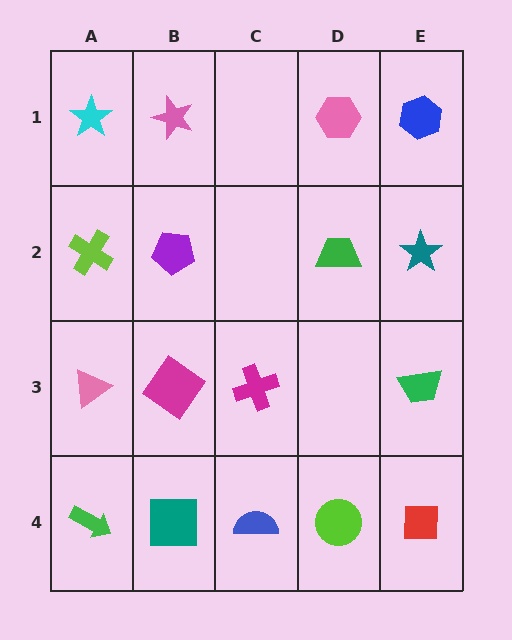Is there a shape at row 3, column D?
No, that cell is empty.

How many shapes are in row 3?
4 shapes.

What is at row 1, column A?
A cyan star.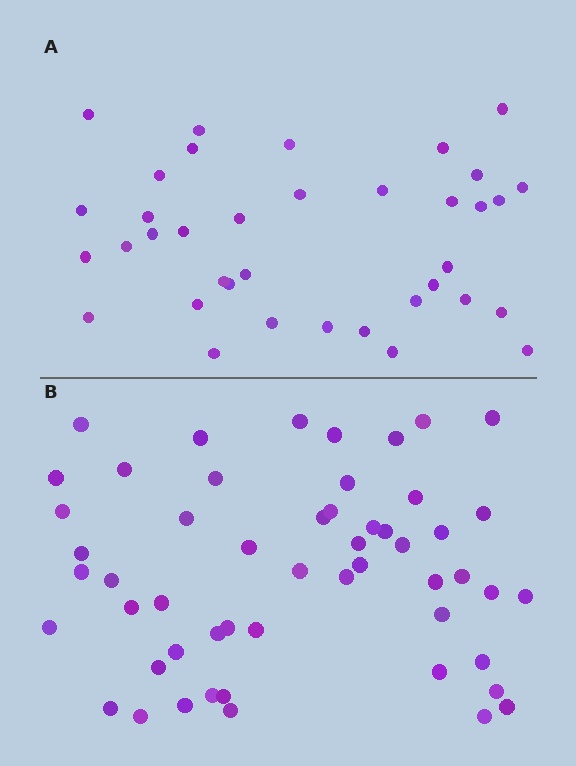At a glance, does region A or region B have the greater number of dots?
Region B (the bottom region) has more dots.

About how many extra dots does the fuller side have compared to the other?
Region B has approximately 15 more dots than region A.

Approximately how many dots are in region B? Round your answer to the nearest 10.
About 50 dots. (The exact count is 53, which rounds to 50.)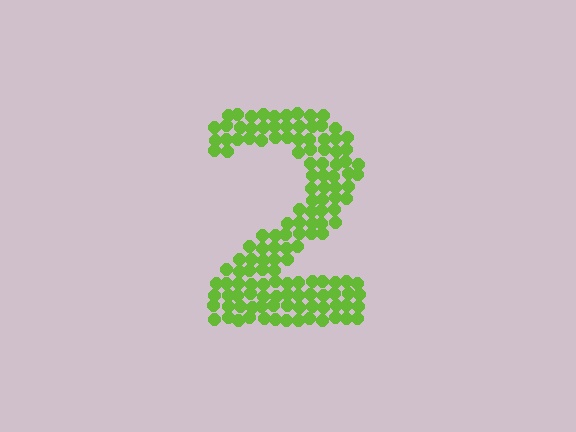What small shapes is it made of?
It is made of small circles.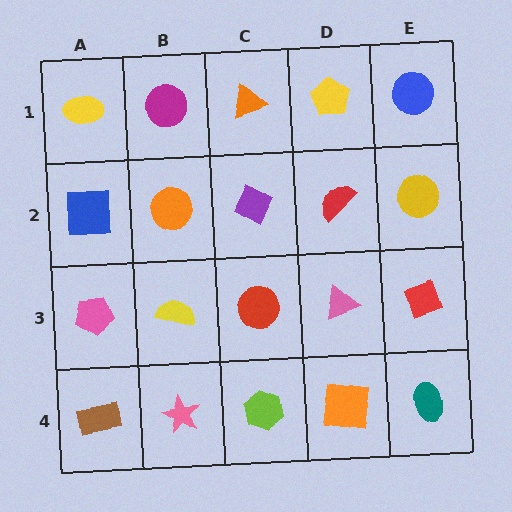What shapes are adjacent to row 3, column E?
A yellow circle (row 2, column E), a teal ellipse (row 4, column E), a pink triangle (row 3, column D).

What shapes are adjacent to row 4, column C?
A red circle (row 3, column C), a pink star (row 4, column B), an orange square (row 4, column D).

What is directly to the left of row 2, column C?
An orange circle.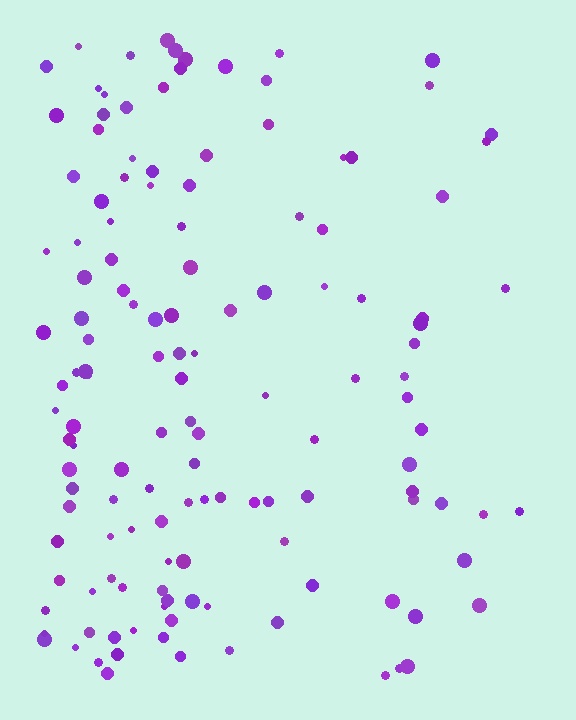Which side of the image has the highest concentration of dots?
The left.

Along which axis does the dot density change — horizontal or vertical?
Horizontal.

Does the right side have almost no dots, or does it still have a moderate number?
Still a moderate number, just noticeably fewer than the left.